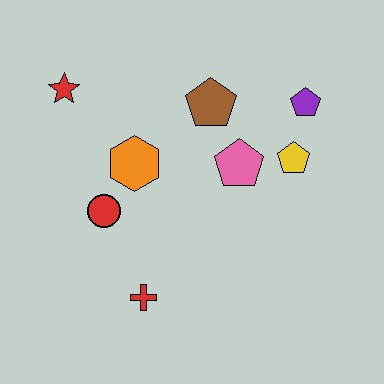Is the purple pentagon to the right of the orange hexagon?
Yes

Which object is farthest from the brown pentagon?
The red cross is farthest from the brown pentagon.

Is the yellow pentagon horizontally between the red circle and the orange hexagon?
No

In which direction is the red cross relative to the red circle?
The red cross is below the red circle.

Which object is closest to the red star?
The orange hexagon is closest to the red star.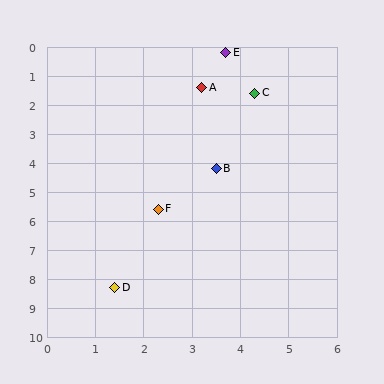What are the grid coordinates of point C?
Point C is at approximately (4.3, 1.6).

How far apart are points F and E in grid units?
Points F and E are about 5.6 grid units apart.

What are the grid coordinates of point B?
Point B is at approximately (3.5, 4.2).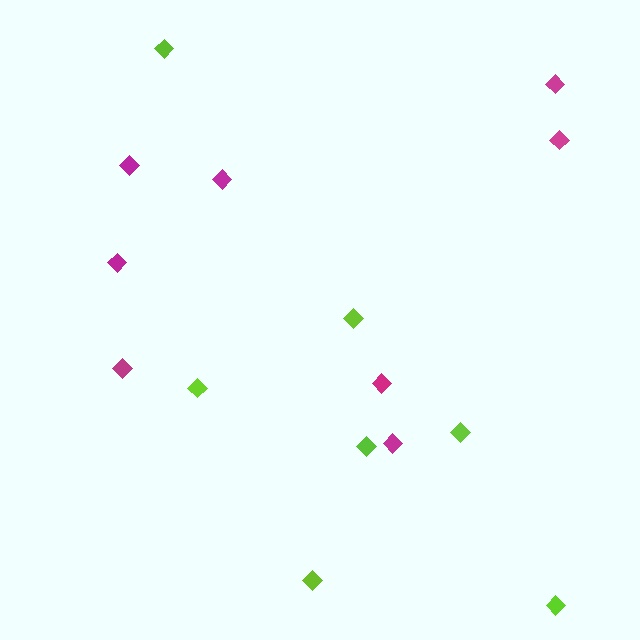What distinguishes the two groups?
There are 2 groups: one group of magenta diamonds (8) and one group of lime diamonds (7).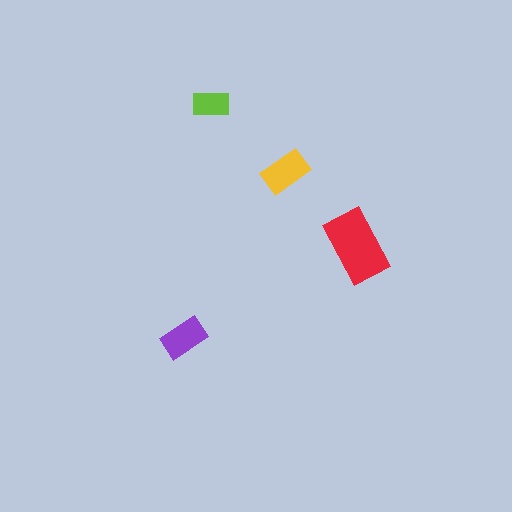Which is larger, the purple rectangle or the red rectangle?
The red one.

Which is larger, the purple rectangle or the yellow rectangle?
The yellow one.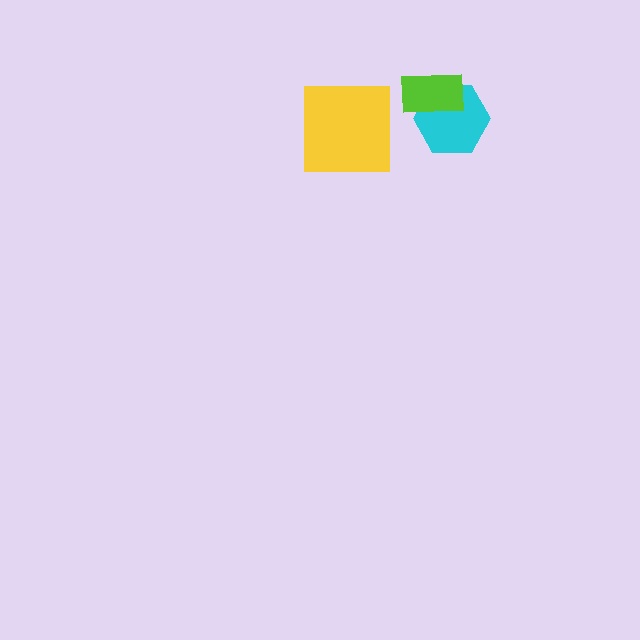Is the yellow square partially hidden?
No, no other shape covers it.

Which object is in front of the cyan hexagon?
The lime rectangle is in front of the cyan hexagon.